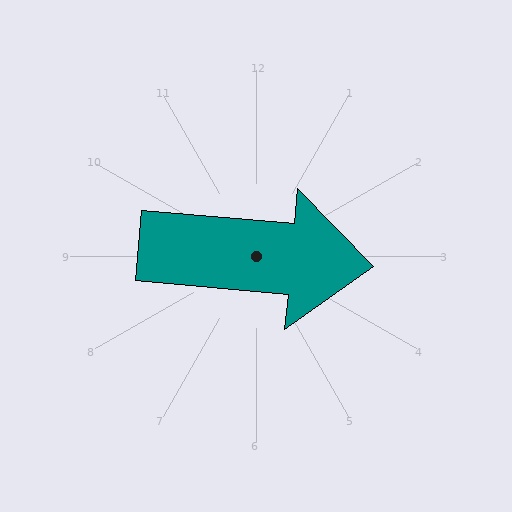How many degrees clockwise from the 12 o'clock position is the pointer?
Approximately 95 degrees.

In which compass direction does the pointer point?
East.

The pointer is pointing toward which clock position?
Roughly 3 o'clock.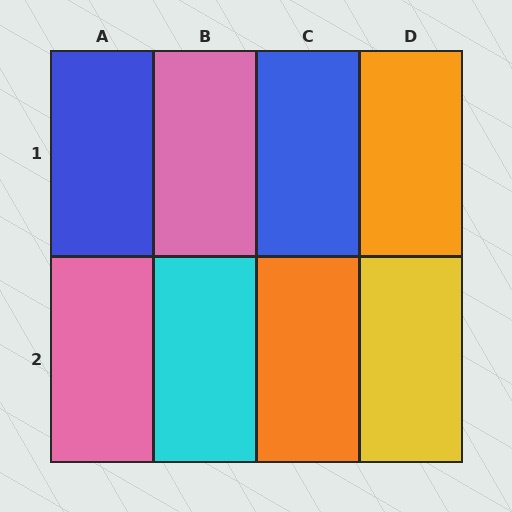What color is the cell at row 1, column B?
Pink.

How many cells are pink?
2 cells are pink.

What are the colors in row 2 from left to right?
Pink, cyan, orange, yellow.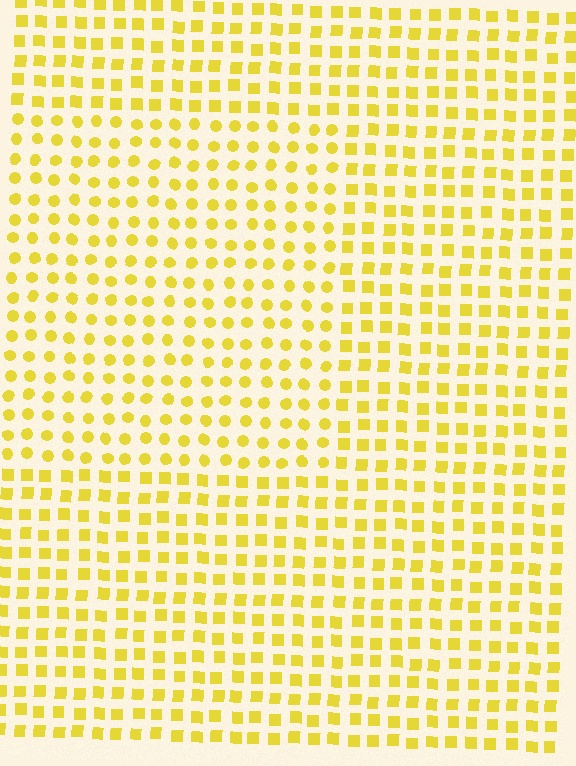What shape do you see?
I see a rectangle.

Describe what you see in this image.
The image is filled with small yellow elements arranged in a uniform grid. A rectangle-shaped region contains circles, while the surrounding area contains squares. The boundary is defined purely by the change in element shape.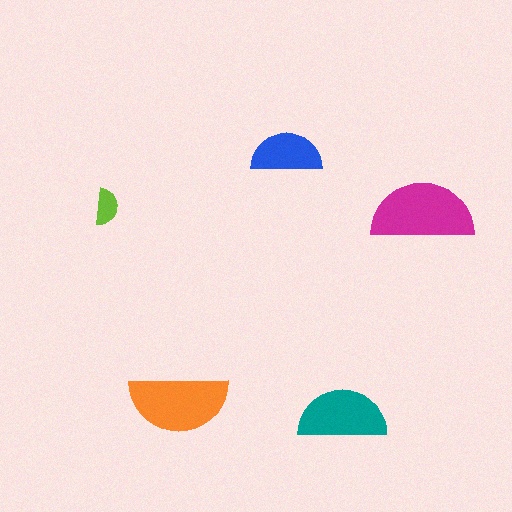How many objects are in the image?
There are 5 objects in the image.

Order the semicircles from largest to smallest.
the magenta one, the orange one, the teal one, the blue one, the lime one.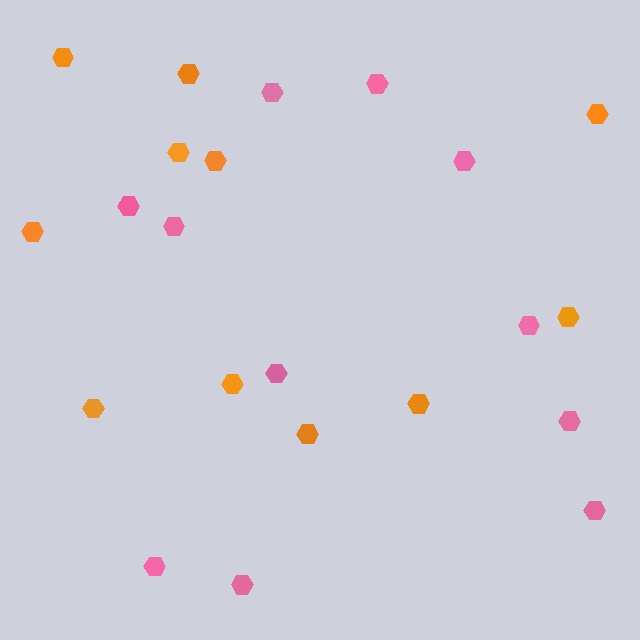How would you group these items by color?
There are 2 groups: one group of orange hexagons (11) and one group of pink hexagons (11).